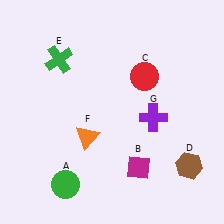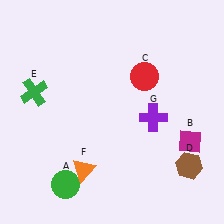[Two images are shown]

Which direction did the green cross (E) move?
The green cross (E) moved down.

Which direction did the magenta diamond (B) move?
The magenta diamond (B) moved right.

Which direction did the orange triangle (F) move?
The orange triangle (F) moved down.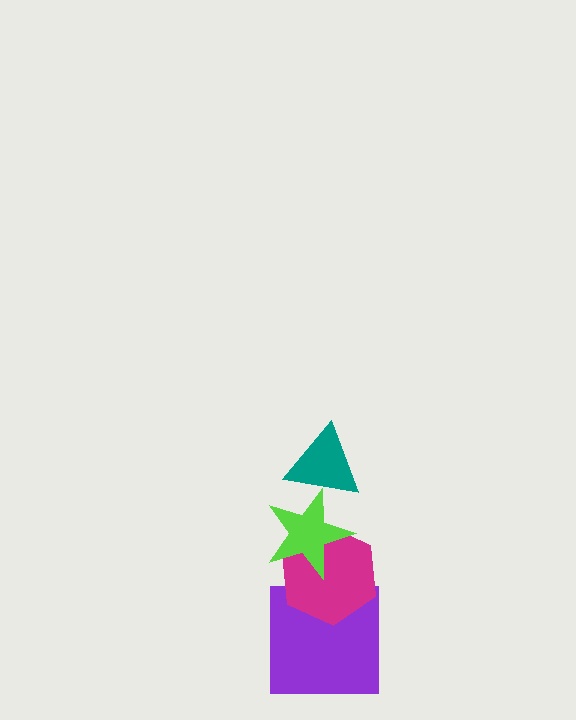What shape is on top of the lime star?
The teal triangle is on top of the lime star.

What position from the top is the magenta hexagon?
The magenta hexagon is 3rd from the top.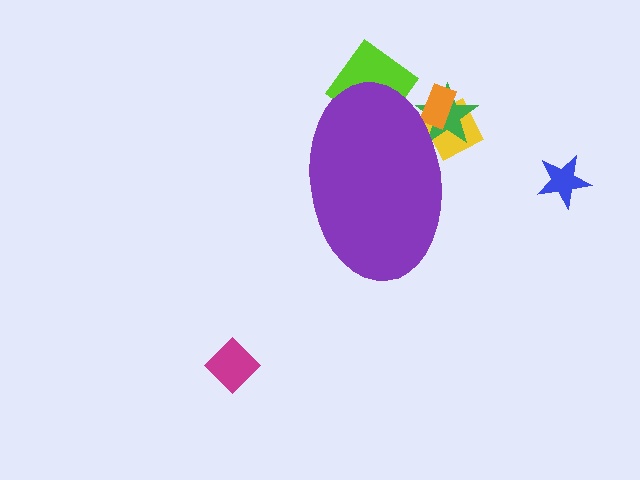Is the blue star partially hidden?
No, the blue star is fully visible.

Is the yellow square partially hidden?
Yes, the yellow square is partially hidden behind the purple ellipse.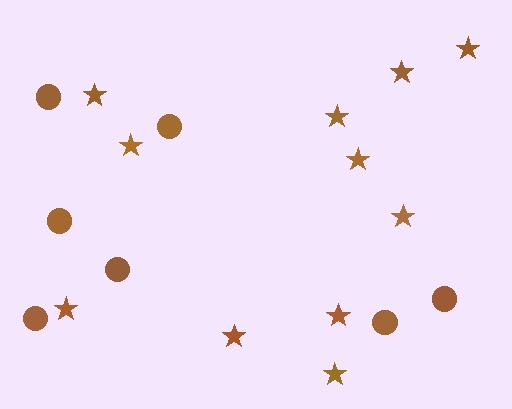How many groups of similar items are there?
There are 2 groups: one group of circles (7) and one group of stars (11).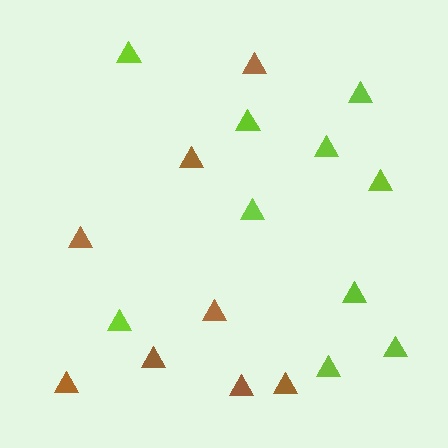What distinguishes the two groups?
There are 2 groups: one group of lime triangles (10) and one group of brown triangles (8).